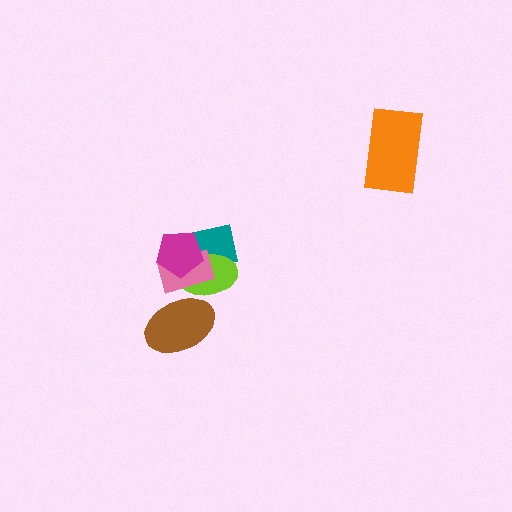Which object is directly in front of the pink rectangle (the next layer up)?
The magenta pentagon is directly in front of the pink rectangle.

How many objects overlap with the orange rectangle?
0 objects overlap with the orange rectangle.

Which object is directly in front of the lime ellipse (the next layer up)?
The pink rectangle is directly in front of the lime ellipse.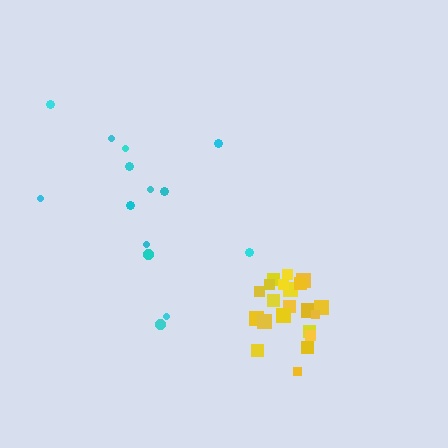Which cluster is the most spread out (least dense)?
Cyan.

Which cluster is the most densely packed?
Yellow.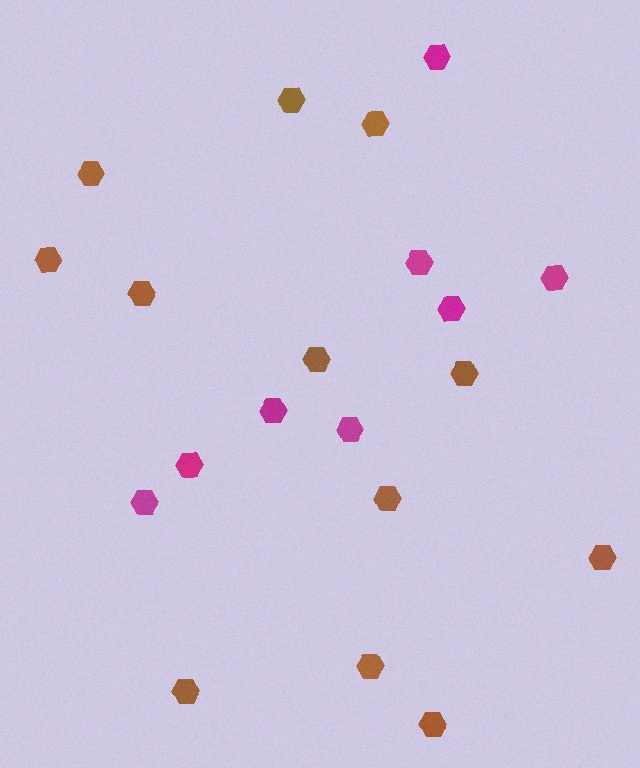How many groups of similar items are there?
There are 2 groups: one group of brown hexagons (12) and one group of magenta hexagons (8).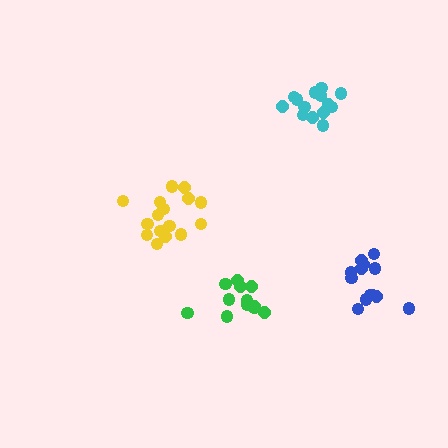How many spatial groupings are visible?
There are 4 spatial groupings.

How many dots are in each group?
Group 1: 13 dots, Group 2: 16 dots, Group 3: 12 dots, Group 4: 16 dots (57 total).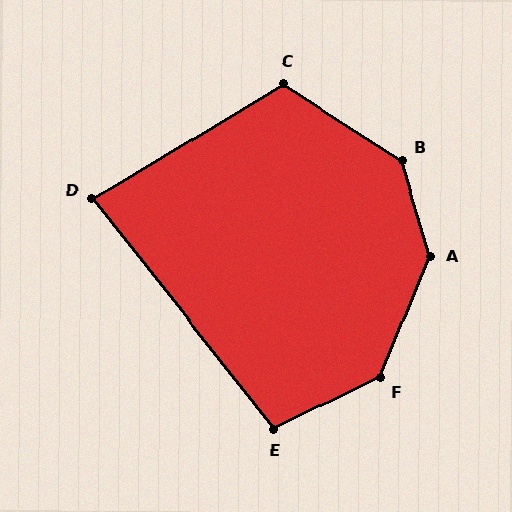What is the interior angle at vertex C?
Approximately 116 degrees (obtuse).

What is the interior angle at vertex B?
Approximately 139 degrees (obtuse).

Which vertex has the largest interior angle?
A, at approximately 141 degrees.